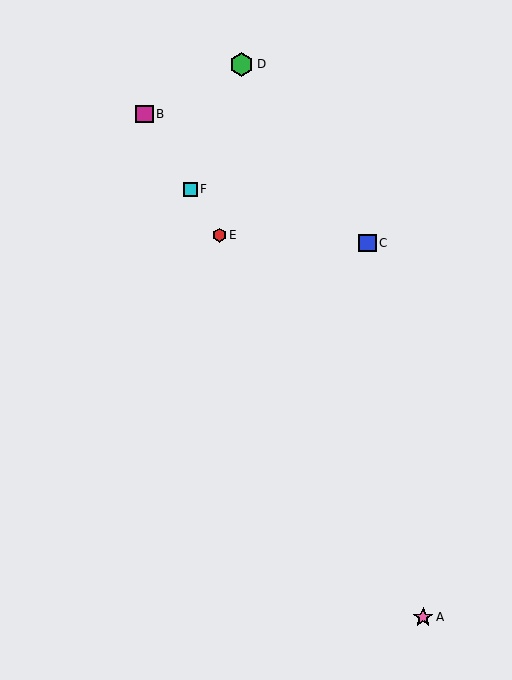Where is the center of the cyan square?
The center of the cyan square is at (190, 189).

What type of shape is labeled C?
Shape C is a blue square.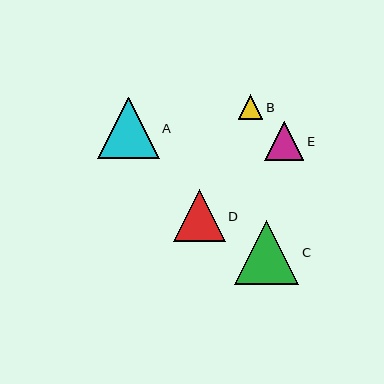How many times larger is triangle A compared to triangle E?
Triangle A is approximately 1.6 times the size of triangle E.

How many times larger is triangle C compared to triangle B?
Triangle C is approximately 2.6 times the size of triangle B.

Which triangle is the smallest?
Triangle B is the smallest with a size of approximately 24 pixels.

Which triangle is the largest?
Triangle C is the largest with a size of approximately 64 pixels.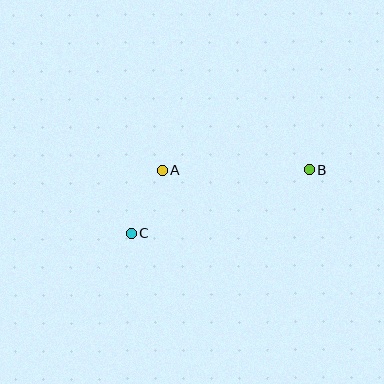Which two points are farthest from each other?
Points B and C are farthest from each other.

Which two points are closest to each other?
Points A and C are closest to each other.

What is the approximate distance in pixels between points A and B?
The distance between A and B is approximately 147 pixels.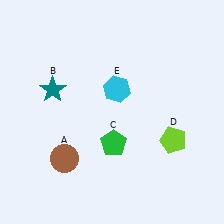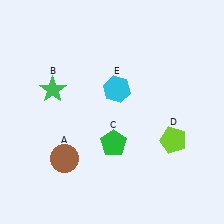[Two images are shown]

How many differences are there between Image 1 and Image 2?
There is 1 difference between the two images.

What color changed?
The star (B) changed from teal in Image 1 to green in Image 2.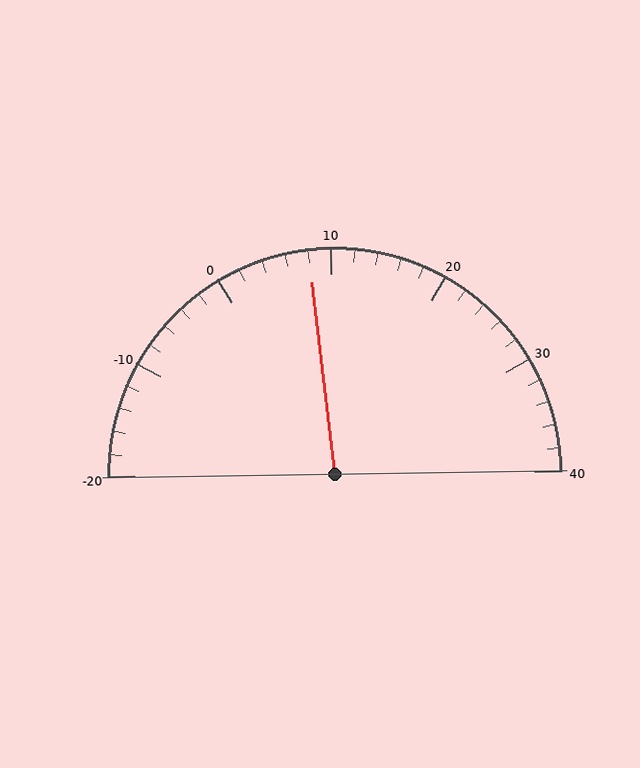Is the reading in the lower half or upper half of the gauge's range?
The reading is in the lower half of the range (-20 to 40).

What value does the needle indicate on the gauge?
The needle indicates approximately 8.